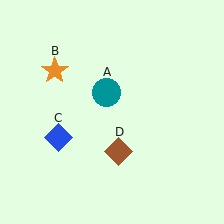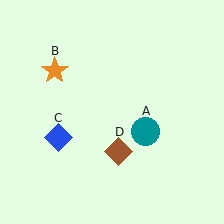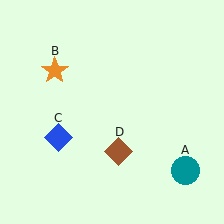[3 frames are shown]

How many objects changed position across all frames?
1 object changed position: teal circle (object A).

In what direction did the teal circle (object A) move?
The teal circle (object A) moved down and to the right.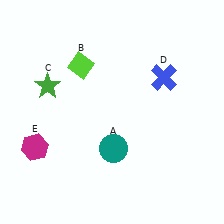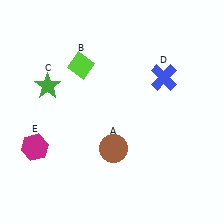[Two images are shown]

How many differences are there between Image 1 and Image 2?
There is 1 difference between the two images.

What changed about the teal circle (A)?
In Image 1, A is teal. In Image 2, it changed to brown.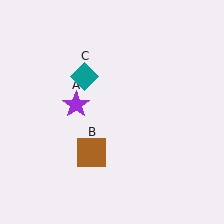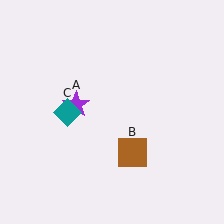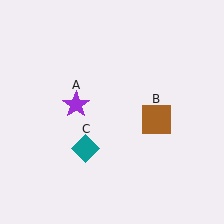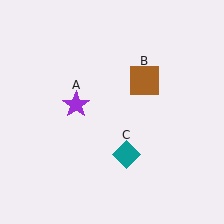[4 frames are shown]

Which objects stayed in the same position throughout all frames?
Purple star (object A) remained stationary.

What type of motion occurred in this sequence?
The brown square (object B), teal diamond (object C) rotated counterclockwise around the center of the scene.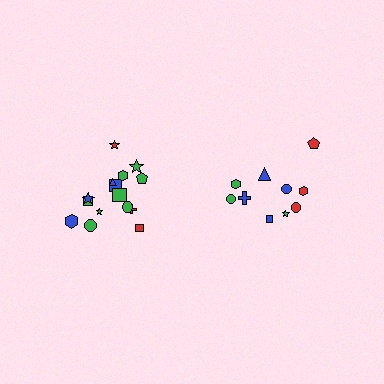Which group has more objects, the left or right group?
The left group.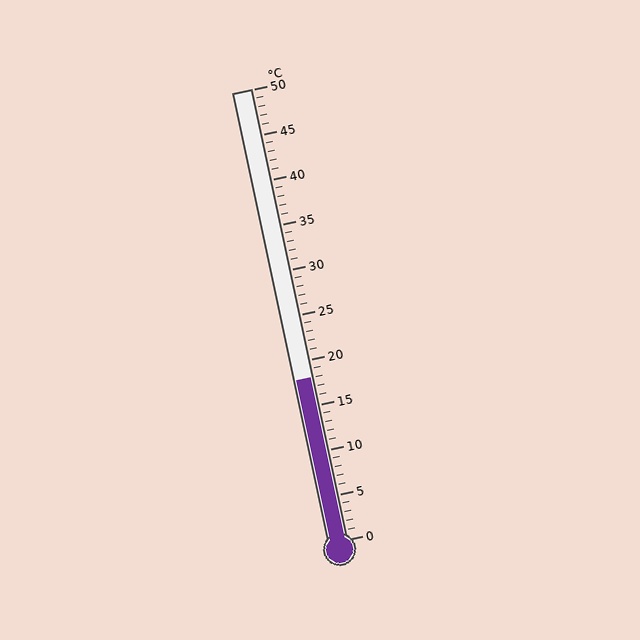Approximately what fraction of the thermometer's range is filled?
The thermometer is filled to approximately 35% of its range.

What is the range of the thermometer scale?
The thermometer scale ranges from 0°C to 50°C.